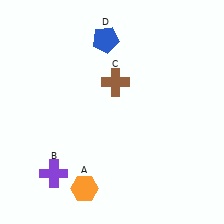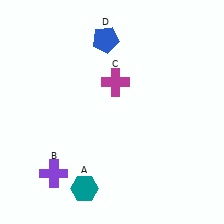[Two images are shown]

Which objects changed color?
A changed from orange to teal. C changed from brown to magenta.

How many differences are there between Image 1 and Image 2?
There are 2 differences between the two images.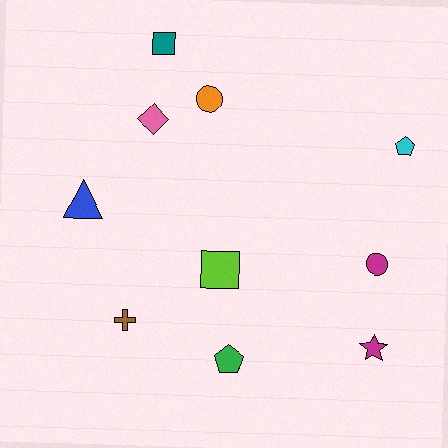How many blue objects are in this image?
There is 1 blue object.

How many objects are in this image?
There are 10 objects.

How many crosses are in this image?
There is 1 cross.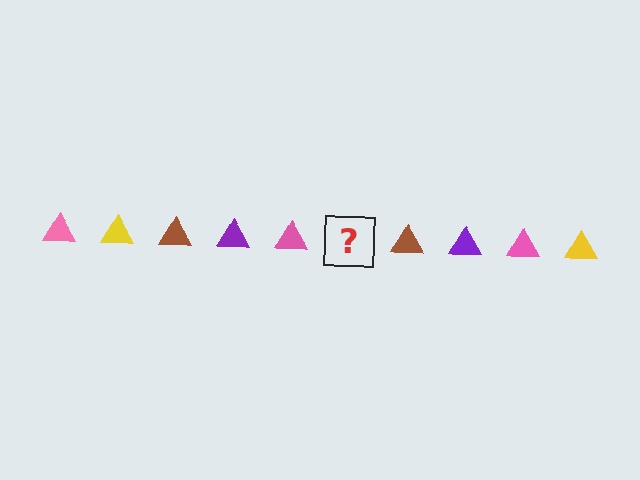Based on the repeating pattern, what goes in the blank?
The blank should be a yellow triangle.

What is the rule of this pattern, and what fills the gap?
The rule is that the pattern cycles through pink, yellow, brown, purple triangles. The gap should be filled with a yellow triangle.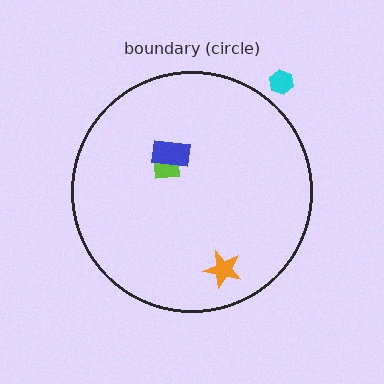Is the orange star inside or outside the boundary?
Inside.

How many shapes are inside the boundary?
3 inside, 1 outside.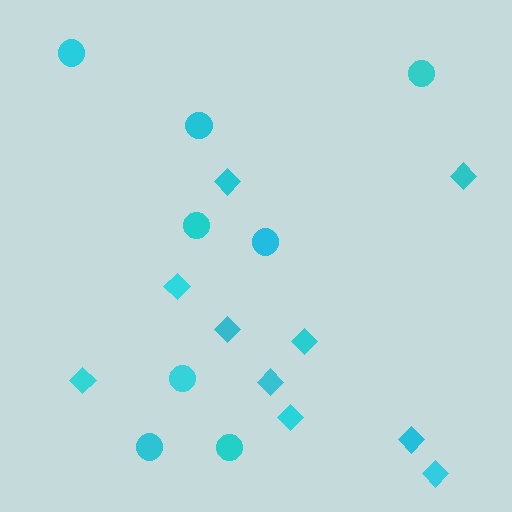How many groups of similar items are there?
There are 2 groups: one group of diamonds (10) and one group of circles (8).